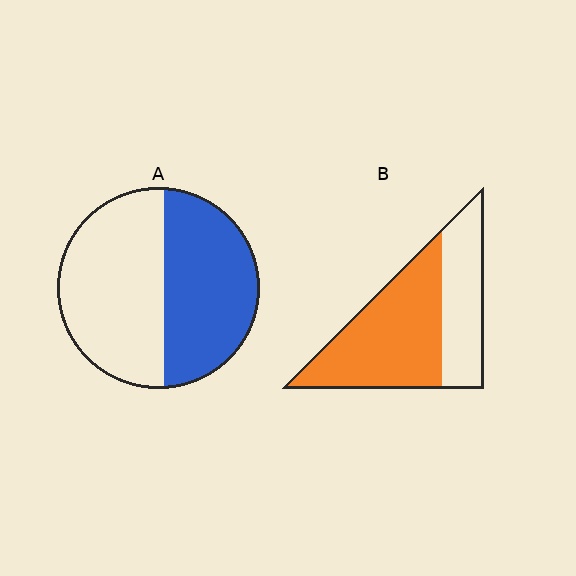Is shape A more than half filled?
Roughly half.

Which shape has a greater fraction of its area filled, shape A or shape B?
Shape B.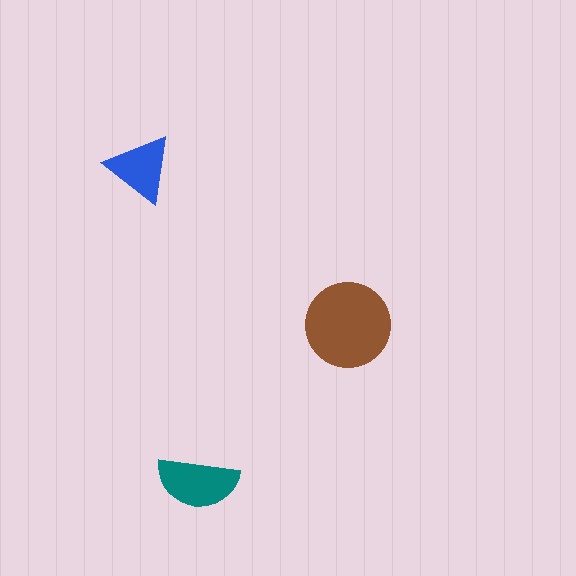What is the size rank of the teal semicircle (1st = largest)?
2nd.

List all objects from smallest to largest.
The blue triangle, the teal semicircle, the brown circle.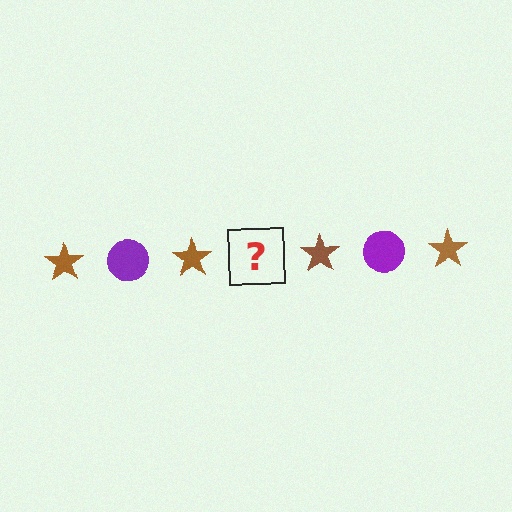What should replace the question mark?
The question mark should be replaced with a purple circle.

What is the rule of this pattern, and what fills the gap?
The rule is that the pattern alternates between brown star and purple circle. The gap should be filled with a purple circle.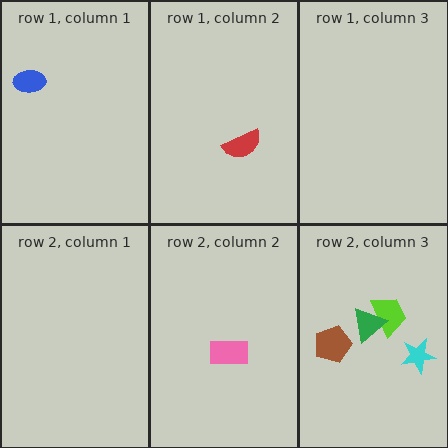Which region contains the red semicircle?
The row 1, column 2 region.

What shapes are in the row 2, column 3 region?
The cyan star, the lime trapezoid, the brown pentagon, the green triangle.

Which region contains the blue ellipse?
The row 1, column 1 region.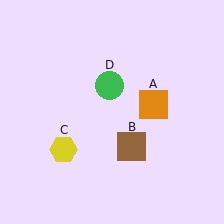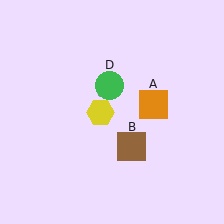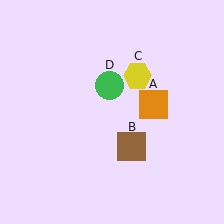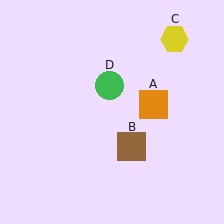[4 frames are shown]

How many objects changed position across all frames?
1 object changed position: yellow hexagon (object C).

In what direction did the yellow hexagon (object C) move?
The yellow hexagon (object C) moved up and to the right.